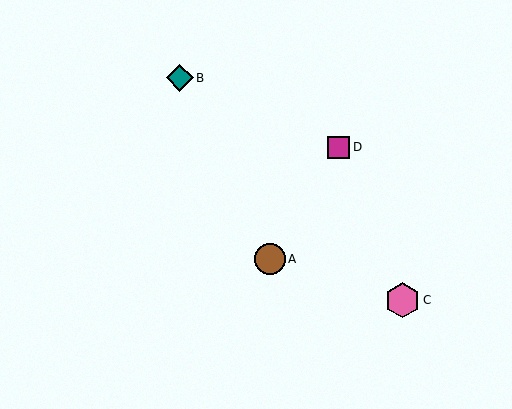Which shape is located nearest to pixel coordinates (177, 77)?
The teal diamond (labeled B) at (180, 78) is nearest to that location.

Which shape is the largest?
The pink hexagon (labeled C) is the largest.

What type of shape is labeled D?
Shape D is a magenta square.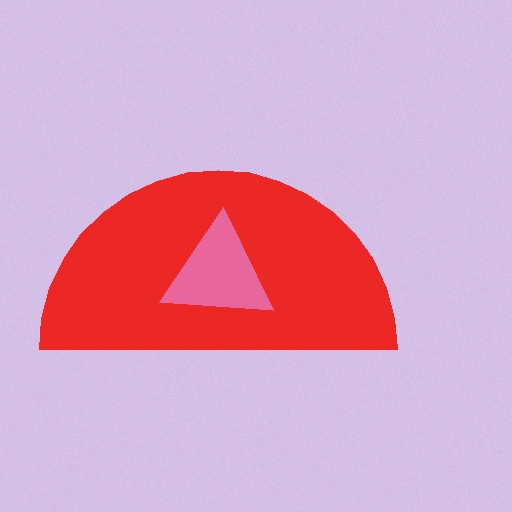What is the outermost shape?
The red semicircle.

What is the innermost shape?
The pink triangle.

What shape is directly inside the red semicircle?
The pink triangle.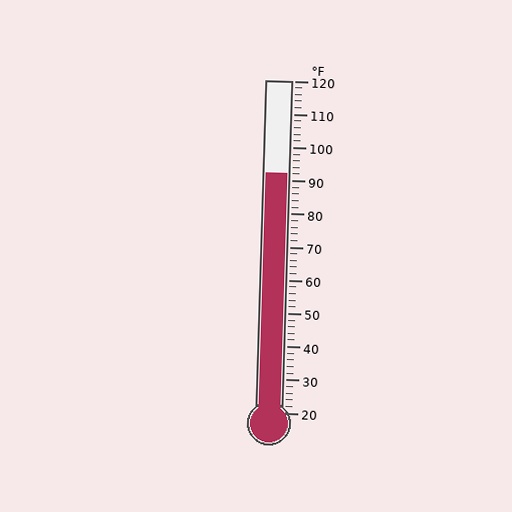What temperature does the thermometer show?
The thermometer shows approximately 92°F.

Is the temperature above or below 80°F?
The temperature is above 80°F.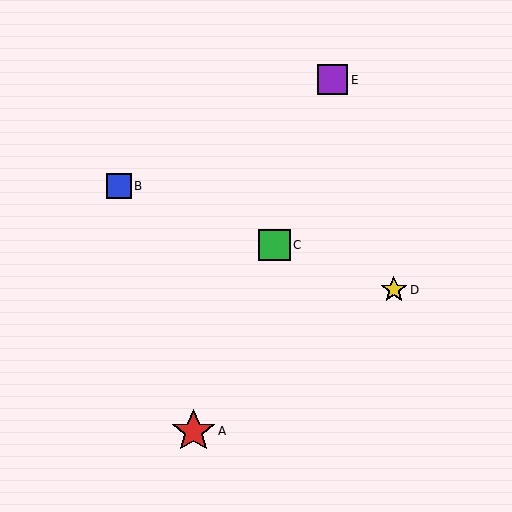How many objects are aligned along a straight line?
3 objects (B, C, D) are aligned along a straight line.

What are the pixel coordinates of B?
Object B is at (119, 186).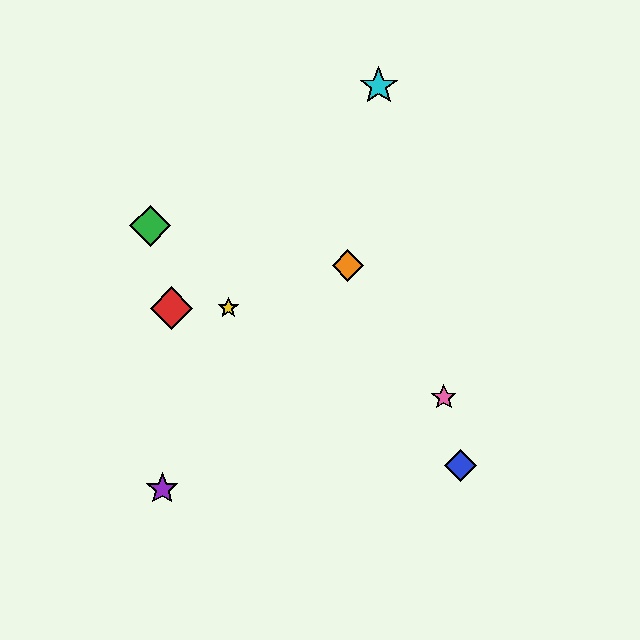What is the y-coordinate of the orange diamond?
The orange diamond is at y≈266.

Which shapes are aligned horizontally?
The red diamond, the yellow star are aligned horizontally.